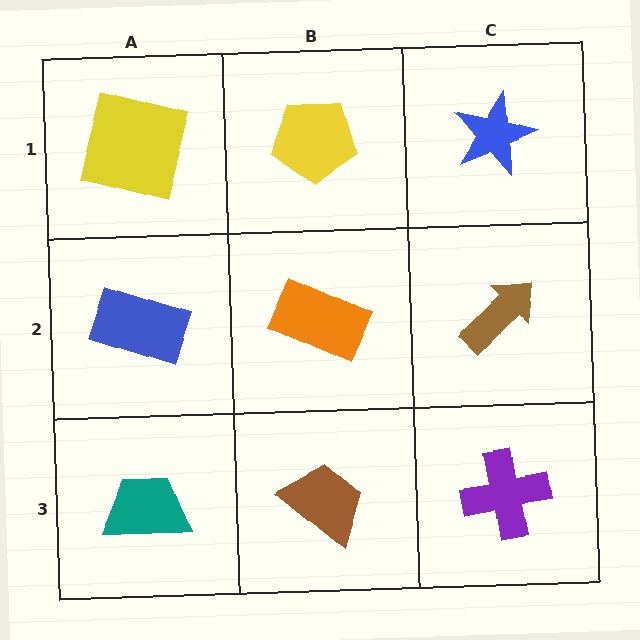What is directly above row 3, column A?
A blue rectangle.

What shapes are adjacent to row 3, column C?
A brown arrow (row 2, column C), a brown trapezoid (row 3, column B).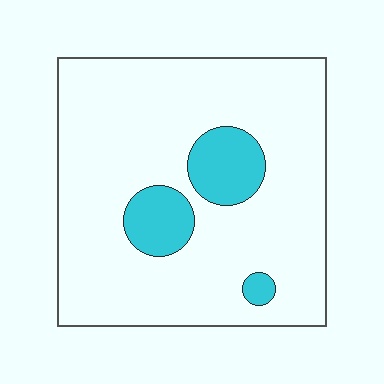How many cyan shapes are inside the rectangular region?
3.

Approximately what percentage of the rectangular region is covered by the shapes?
Approximately 15%.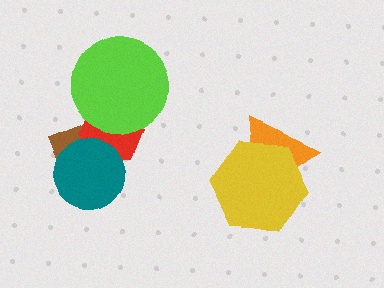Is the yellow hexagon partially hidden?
No, no other shape covers it.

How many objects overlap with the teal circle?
2 objects overlap with the teal circle.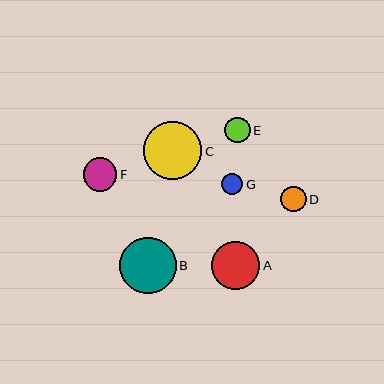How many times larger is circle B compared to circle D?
Circle B is approximately 2.2 times the size of circle D.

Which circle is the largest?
Circle C is the largest with a size of approximately 58 pixels.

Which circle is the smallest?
Circle G is the smallest with a size of approximately 22 pixels.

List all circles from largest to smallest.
From largest to smallest: C, B, A, F, D, E, G.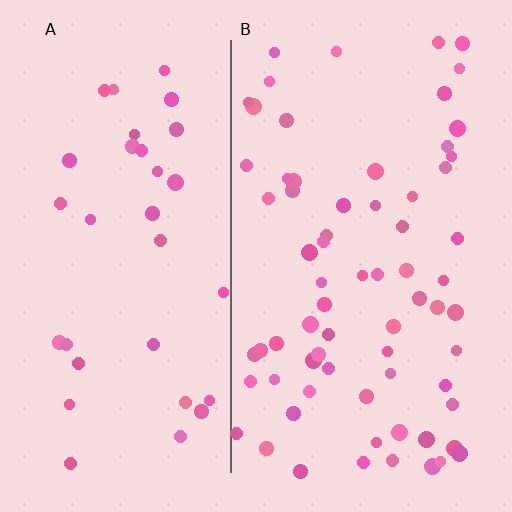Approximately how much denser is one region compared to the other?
Approximately 2.0× — region B over region A.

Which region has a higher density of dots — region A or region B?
B (the right).